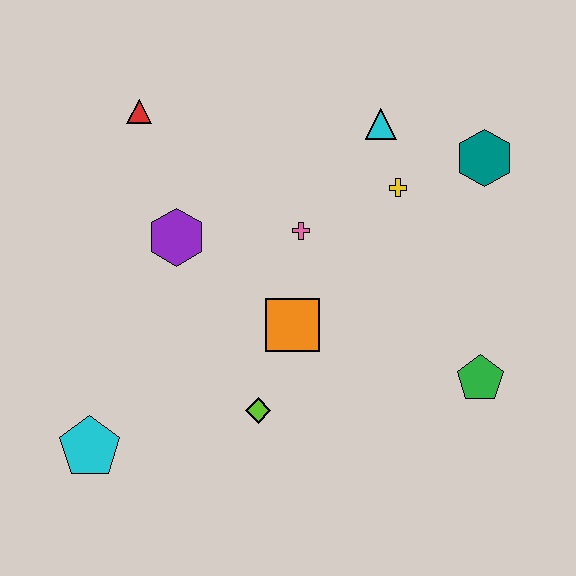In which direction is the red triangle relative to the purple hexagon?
The red triangle is above the purple hexagon.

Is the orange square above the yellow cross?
No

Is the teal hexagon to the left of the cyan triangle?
No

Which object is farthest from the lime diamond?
The teal hexagon is farthest from the lime diamond.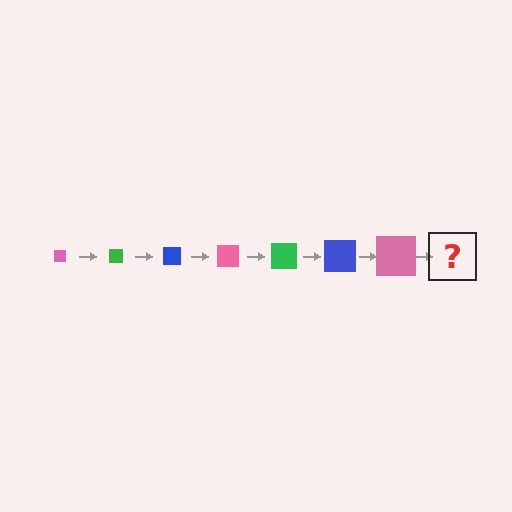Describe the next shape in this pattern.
It should be a green square, larger than the previous one.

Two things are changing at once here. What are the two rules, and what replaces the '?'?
The two rules are that the square grows larger each step and the color cycles through pink, green, and blue. The '?' should be a green square, larger than the previous one.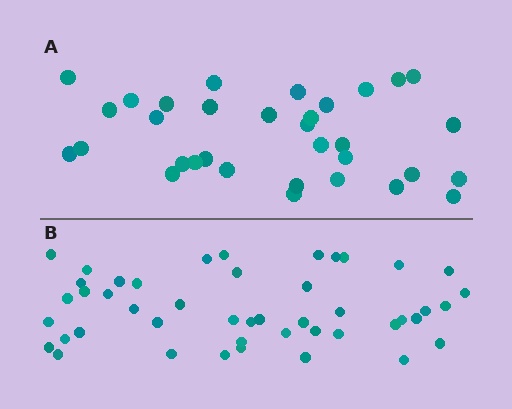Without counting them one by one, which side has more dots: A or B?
Region B (the bottom region) has more dots.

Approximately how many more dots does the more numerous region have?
Region B has approximately 15 more dots than region A.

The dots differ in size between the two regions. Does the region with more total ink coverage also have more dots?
No. Region A has more total ink coverage because its dots are larger, but region B actually contains more individual dots. Total area can be misleading — the number of items is what matters here.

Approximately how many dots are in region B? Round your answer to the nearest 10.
About 50 dots. (The exact count is 46, which rounds to 50.)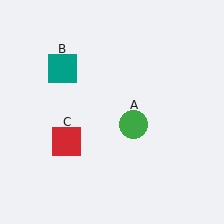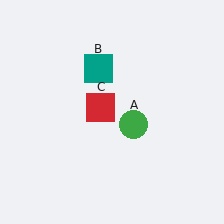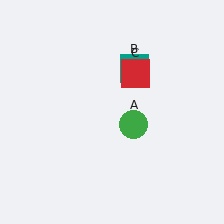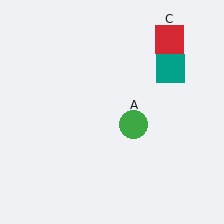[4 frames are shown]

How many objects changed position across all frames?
2 objects changed position: teal square (object B), red square (object C).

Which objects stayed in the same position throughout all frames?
Green circle (object A) remained stationary.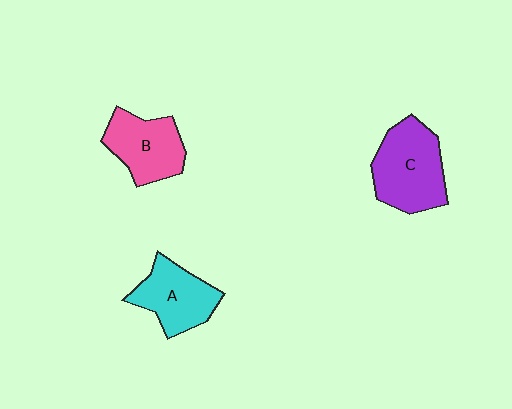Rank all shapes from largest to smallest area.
From largest to smallest: C (purple), B (pink), A (cyan).